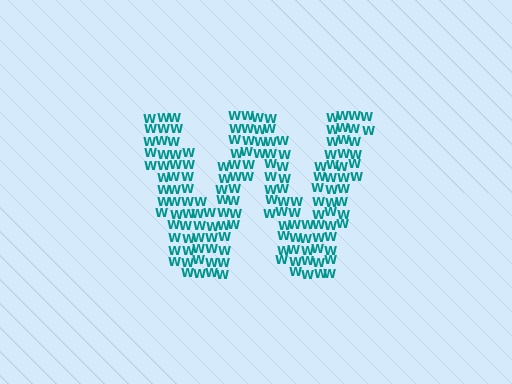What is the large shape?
The large shape is the letter W.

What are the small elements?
The small elements are letter W's.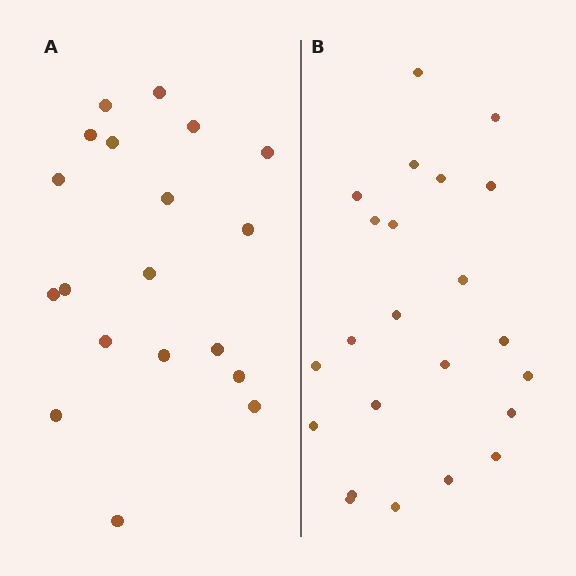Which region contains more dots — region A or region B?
Region B (the right region) has more dots.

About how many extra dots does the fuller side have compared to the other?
Region B has about 4 more dots than region A.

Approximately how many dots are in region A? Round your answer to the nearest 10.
About 20 dots. (The exact count is 19, which rounds to 20.)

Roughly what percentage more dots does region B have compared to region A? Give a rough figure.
About 20% more.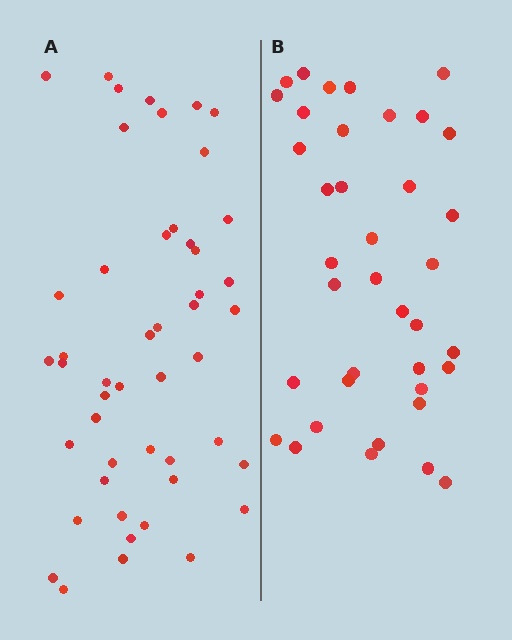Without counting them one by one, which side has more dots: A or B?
Region A (the left region) has more dots.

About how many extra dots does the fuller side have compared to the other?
Region A has roughly 10 or so more dots than region B.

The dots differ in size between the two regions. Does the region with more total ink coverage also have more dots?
No. Region B has more total ink coverage because its dots are larger, but region A actually contains more individual dots. Total area can be misleading — the number of items is what matters here.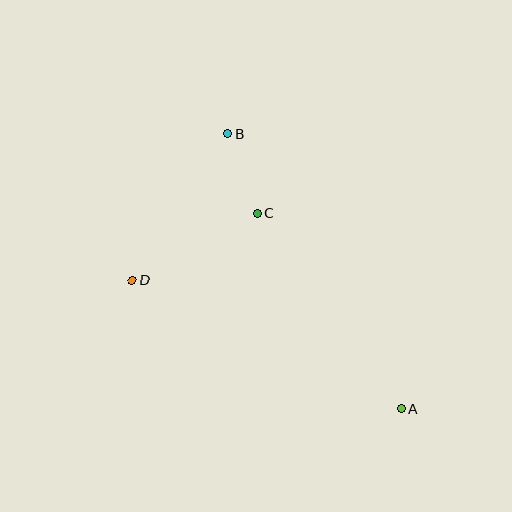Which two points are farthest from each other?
Points A and B are farthest from each other.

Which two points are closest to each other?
Points B and C are closest to each other.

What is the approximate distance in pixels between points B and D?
The distance between B and D is approximately 175 pixels.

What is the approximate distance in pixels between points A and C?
The distance between A and C is approximately 243 pixels.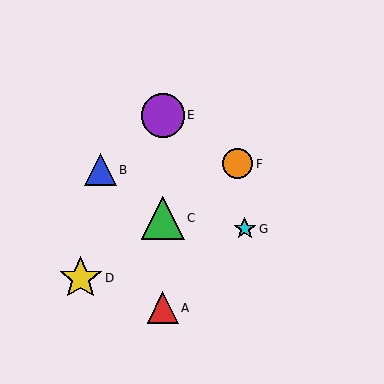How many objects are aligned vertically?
3 objects (A, C, E) are aligned vertically.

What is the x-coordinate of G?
Object G is at x≈245.